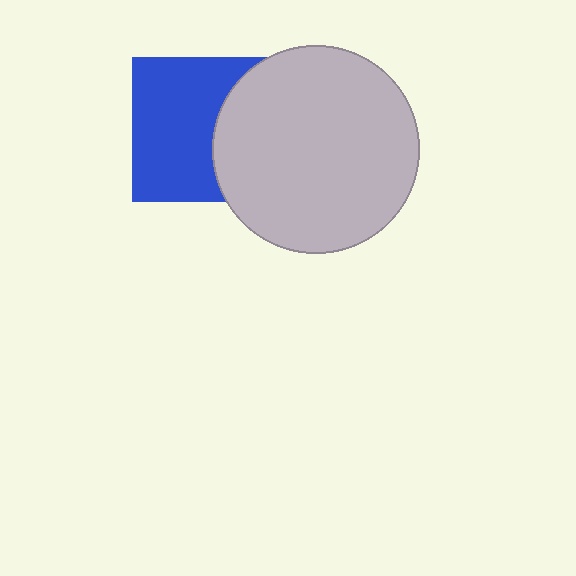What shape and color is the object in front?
The object in front is a light gray circle.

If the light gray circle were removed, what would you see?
You would see the complete blue square.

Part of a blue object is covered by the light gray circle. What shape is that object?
It is a square.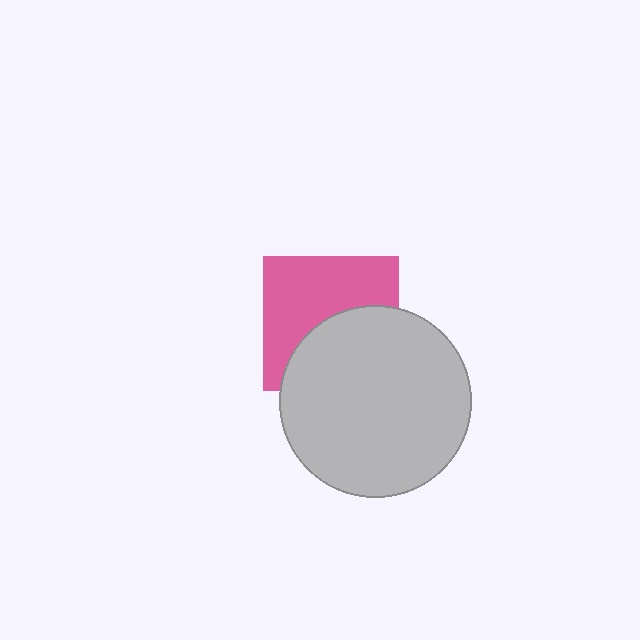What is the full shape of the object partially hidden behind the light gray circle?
The partially hidden object is a pink square.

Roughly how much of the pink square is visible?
About half of it is visible (roughly 55%).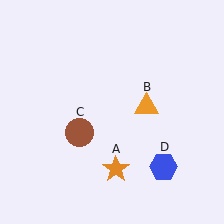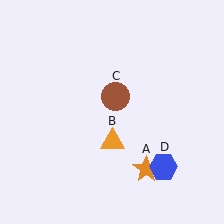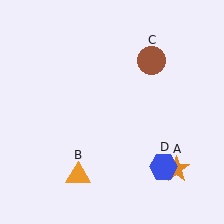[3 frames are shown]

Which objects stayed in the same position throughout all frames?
Blue hexagon (object D) remained stationary.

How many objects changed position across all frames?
3 objects changed position: orange star (object A), orange triangle (object B), brown circle (object C).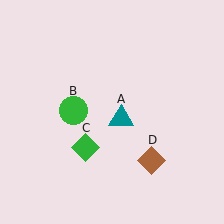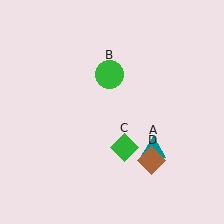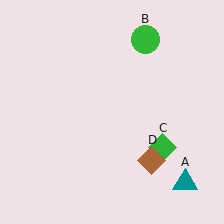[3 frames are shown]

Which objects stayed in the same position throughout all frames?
Brown diamond (object D) remained stationary.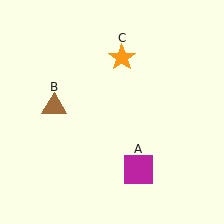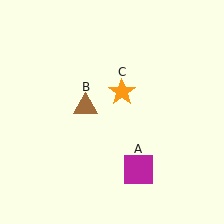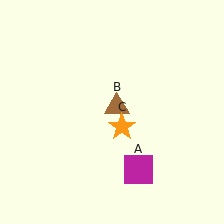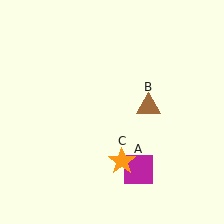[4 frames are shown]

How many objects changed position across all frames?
2 objects changed position: brown triangle (object B), orange star (object C).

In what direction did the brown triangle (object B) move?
The brown triangle (object B) moved right.